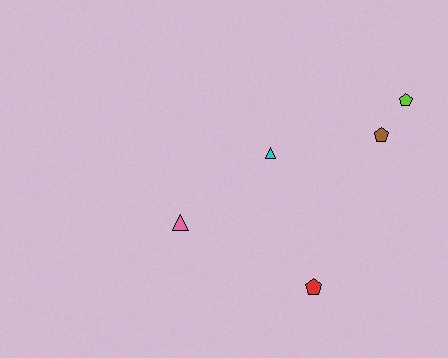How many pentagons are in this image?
There are 3 pentagons.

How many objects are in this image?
There are 5 objects.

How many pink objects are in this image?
There is 1 pink object.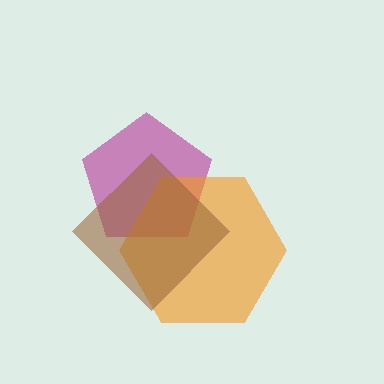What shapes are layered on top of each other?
The layered shapes are: a magenta pentagon, an orange hexagon, a brown diamond.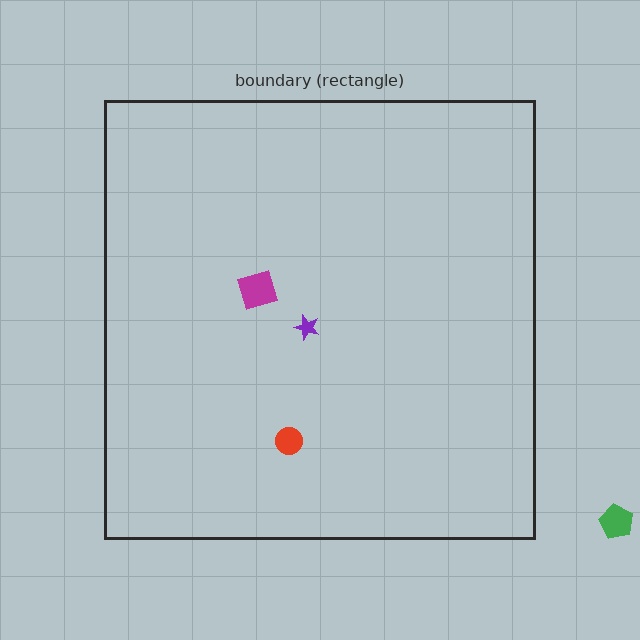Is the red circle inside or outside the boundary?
Inside.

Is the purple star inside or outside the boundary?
Inside.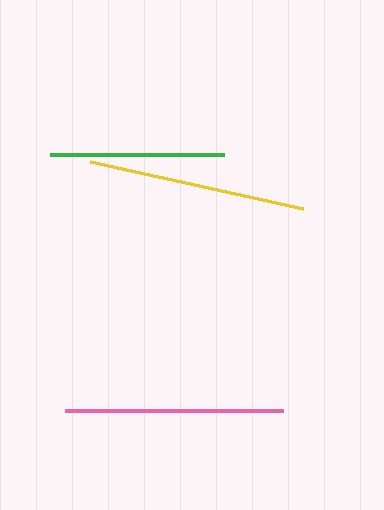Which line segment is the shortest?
The green line is the shortest at approximately 174 pixels.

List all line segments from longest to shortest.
From longest to shortest: pink, yellow, green.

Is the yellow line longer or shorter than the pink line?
The pink line is longer than the yellow line.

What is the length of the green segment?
The green segment is approximately 174 pixels long.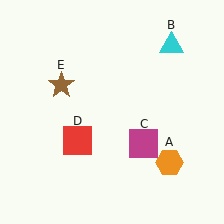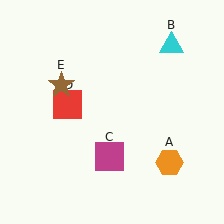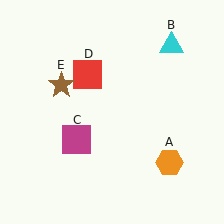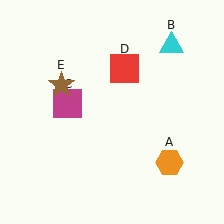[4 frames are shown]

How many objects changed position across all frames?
2 objects changed position: magenta square (object C), red square (object D).